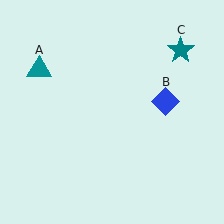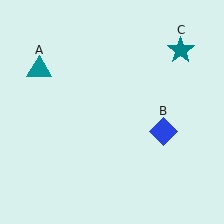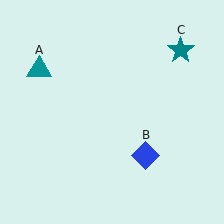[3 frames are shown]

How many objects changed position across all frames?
1 object changed position: blue diamond (object B).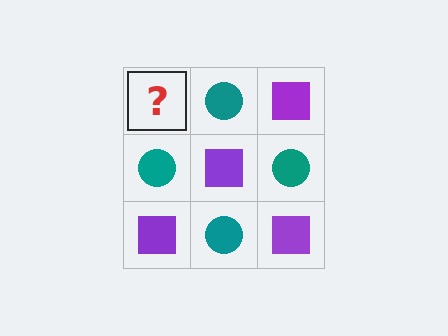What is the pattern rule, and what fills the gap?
The rule is that it alternates purple square and teal circle in a checkerboard pattern. The gap should be filled with a purple square.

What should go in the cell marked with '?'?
The missing cell should contain a purple square.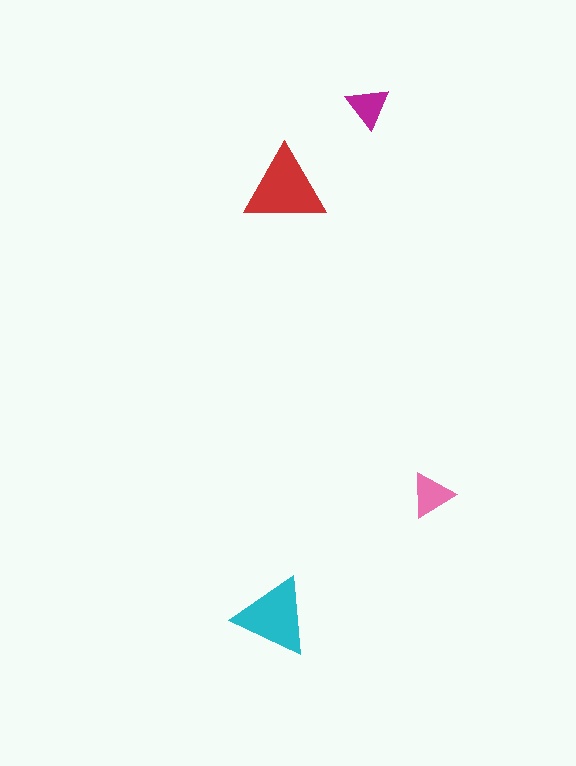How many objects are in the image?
There are 4 objects in the image.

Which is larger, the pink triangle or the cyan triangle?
The cyan one.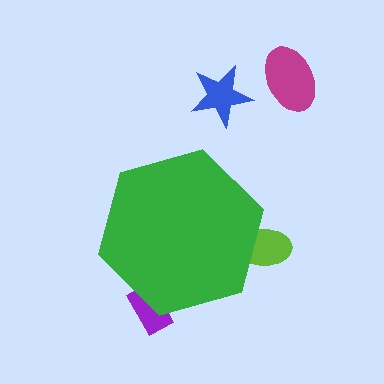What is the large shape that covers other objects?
A green hexagon.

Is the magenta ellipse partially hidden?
No, the magenta ellipse is fully visible.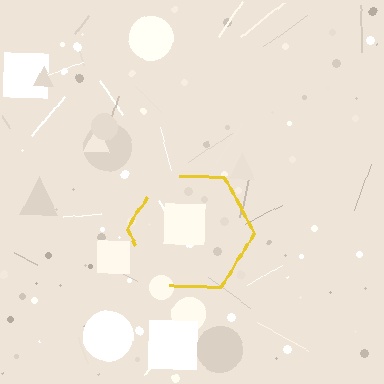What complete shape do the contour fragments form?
The contour fragments form a hexagon.